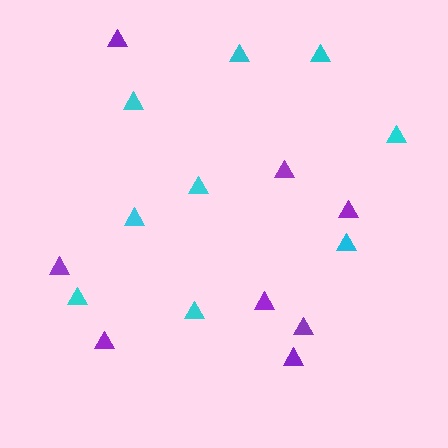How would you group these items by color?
There are 2 groups: one group of purple triangles (8) and one group of cyan triangles (9).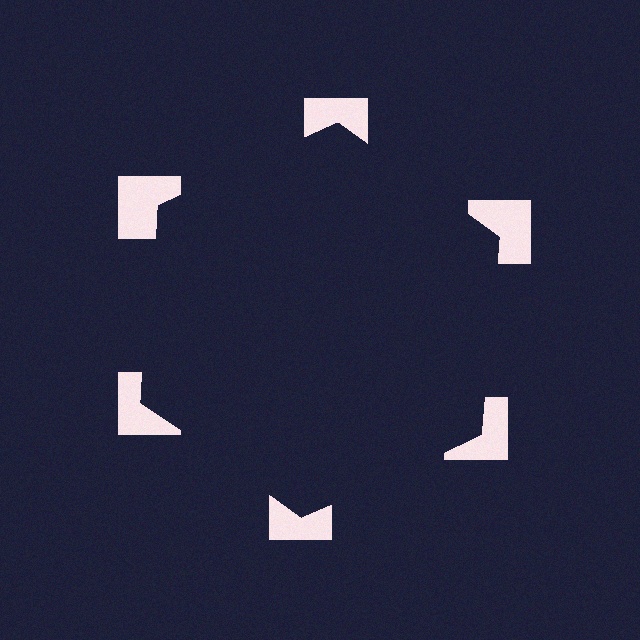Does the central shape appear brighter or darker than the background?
It typically appears slightly darker than the background, even though no actual brightness change is drawn.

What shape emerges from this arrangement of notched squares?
An illusory hexagon — its edges are inferred from the aligned wedge cuts in the notched squares, not physically drawn.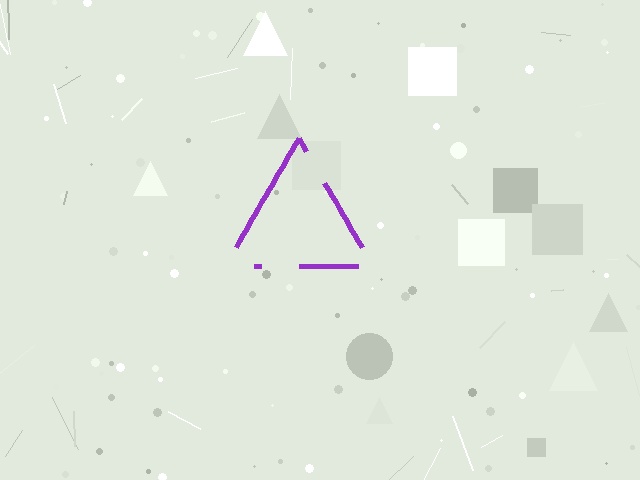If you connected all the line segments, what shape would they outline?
They would outline a triangle.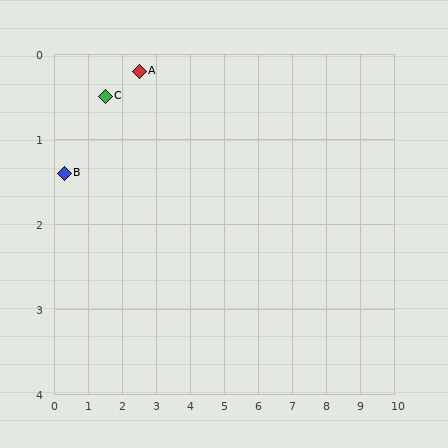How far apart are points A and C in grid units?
Points A and C are about 1.0 grid units apart.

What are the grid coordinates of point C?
Point C is at approximately (1.5, 0.5).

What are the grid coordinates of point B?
Point B is at approximately (0.3, 1.4).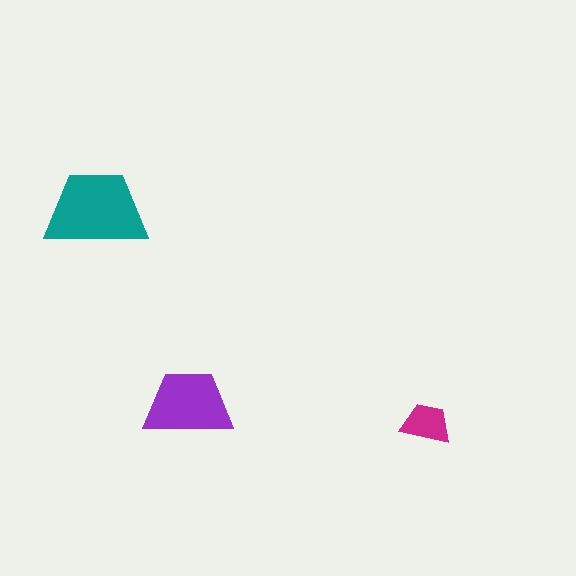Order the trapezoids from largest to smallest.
the teal one, the purple one, the magenta one.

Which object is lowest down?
The magenta trapezoid is bottommost.